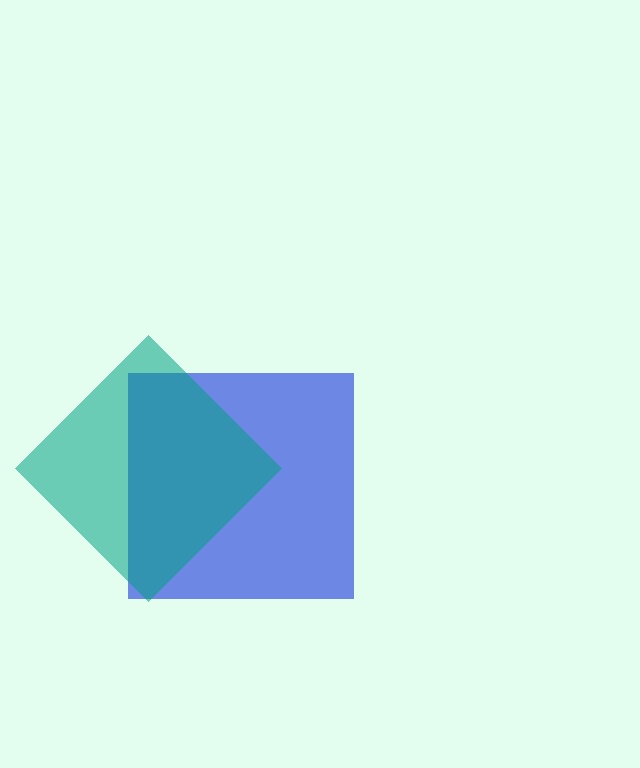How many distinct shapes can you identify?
There are 2 distinct shapes: a blue square, a teal diamond.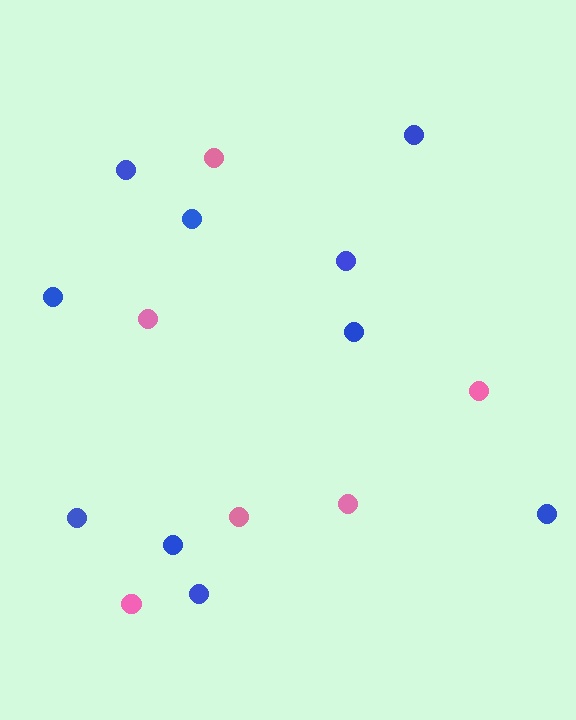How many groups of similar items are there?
There are 2 groups: one group of blue circles (10) and one group of pink circles (6).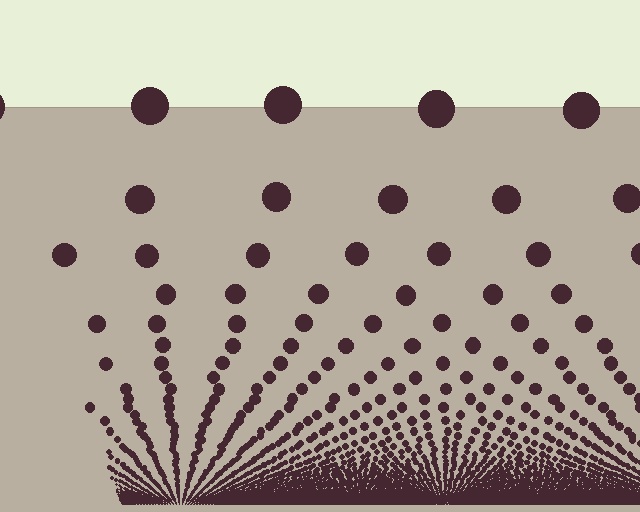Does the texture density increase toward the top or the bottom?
Density increases toward the bottom.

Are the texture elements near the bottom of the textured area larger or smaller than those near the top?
Smaller. The gradient is inverted — elements near the bottom are smaller and denser.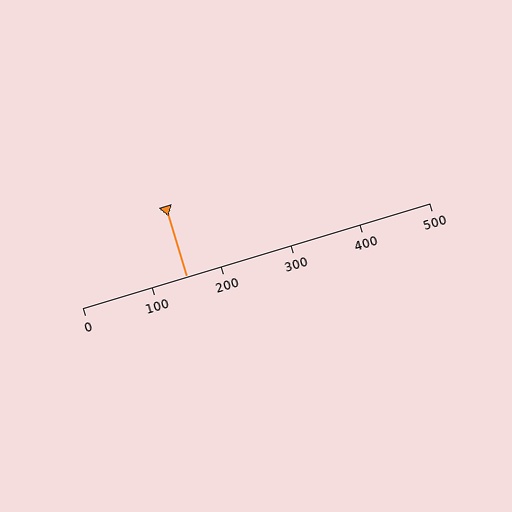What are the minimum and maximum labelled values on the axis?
The axis runs from 0 to 500.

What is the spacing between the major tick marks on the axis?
The major ticks are spaced 100 apart.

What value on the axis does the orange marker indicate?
The marker indicates approximately 150.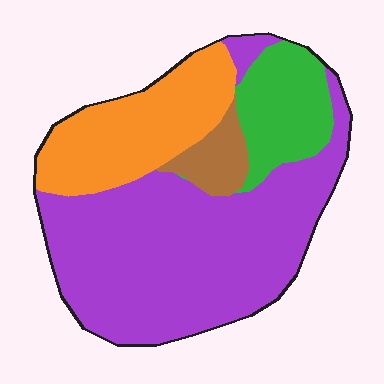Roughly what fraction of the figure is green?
Green covers 14% of the figure.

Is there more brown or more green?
Green.